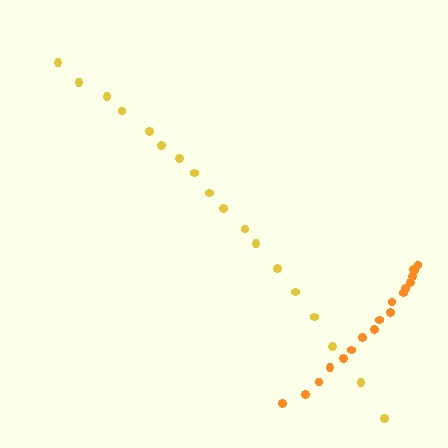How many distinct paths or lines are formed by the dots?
There are 2 distinct paths.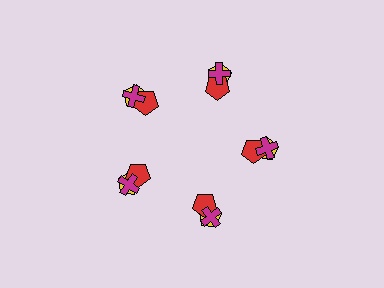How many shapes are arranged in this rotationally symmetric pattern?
There are 15 shapes, arranged in 5 groups of 3.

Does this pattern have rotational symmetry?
Yes, this pattern has 5-fold rotational symmetry. It looks the same after rotating 72 degrees around the center.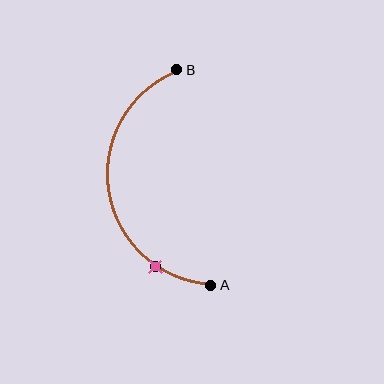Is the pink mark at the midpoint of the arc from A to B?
No. The pink mark lies on the arc but is closer to endpoint A. The arc midpoint would be at the point on the curve equidistant along the arc from both A and B.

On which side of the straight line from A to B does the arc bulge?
The arc bulges to the left of the straight line connecting A and B.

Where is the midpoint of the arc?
The arc midpoint is the point on the curve farthest from the straight line joining A and B. It sits to the left of that line.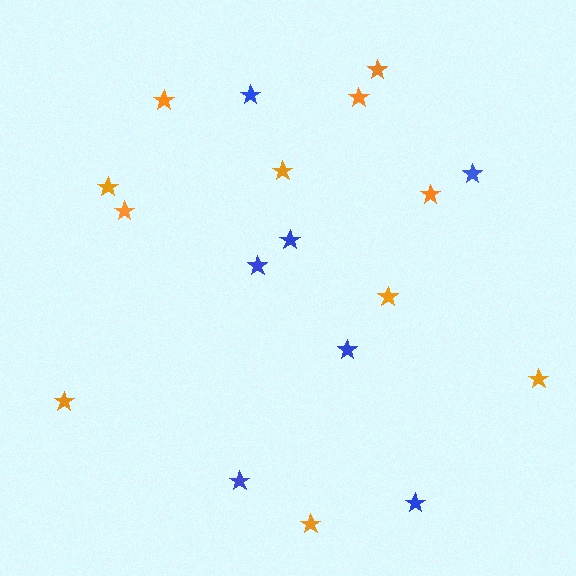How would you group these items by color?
There are 2 groups: one group of blue stars (7) and one group of orange stars (11).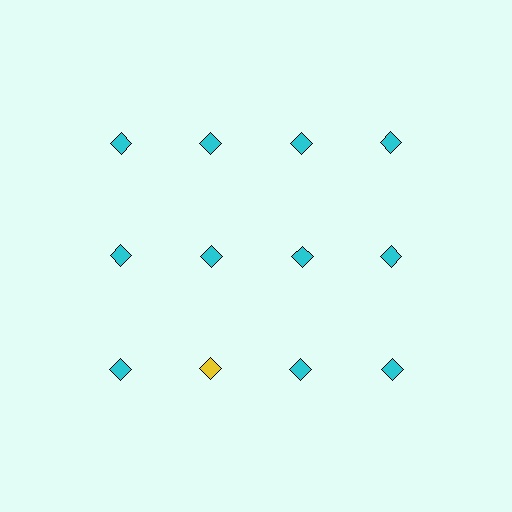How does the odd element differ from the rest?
It has a different color: yellow instead of cyan.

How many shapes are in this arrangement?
There are 12 shapes arranged in a grid pattern.